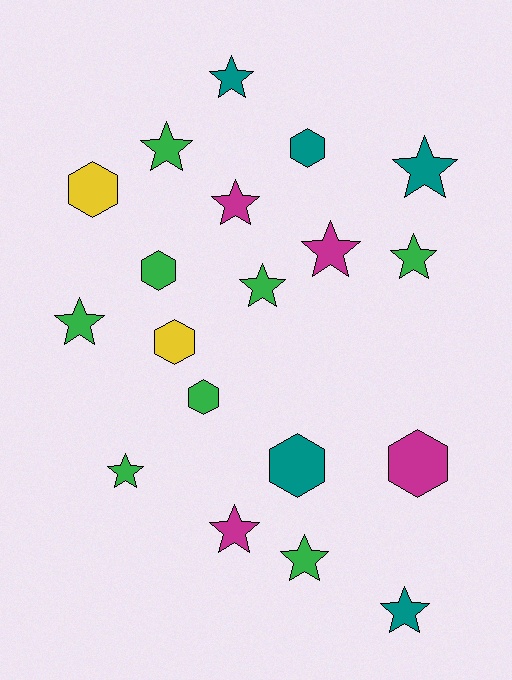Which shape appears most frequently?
Star, with 12 objects.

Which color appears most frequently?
Green, with 8 objects.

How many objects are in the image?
There are 19 objects.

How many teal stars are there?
There are 3 teal stars.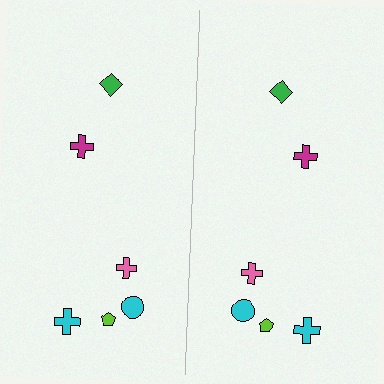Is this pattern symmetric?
Yes, this pattern has bilateral (reflection) symmetry.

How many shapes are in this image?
There are 12 shapes in this image.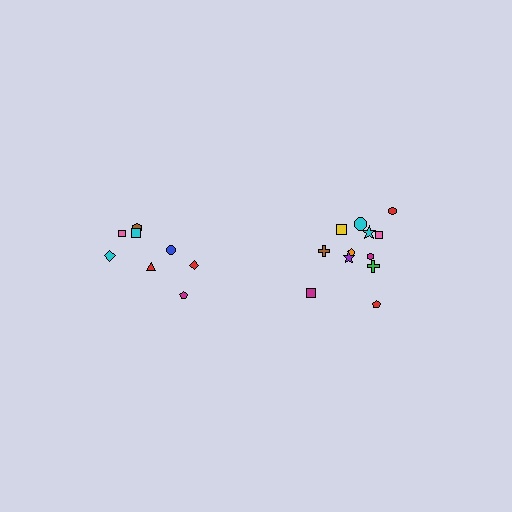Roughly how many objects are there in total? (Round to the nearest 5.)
Roughly 20 objects in total.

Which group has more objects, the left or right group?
The right group.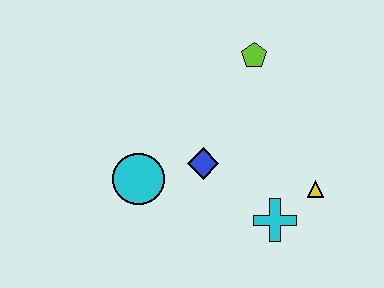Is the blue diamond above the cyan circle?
Yes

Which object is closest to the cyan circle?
The blue diamond is closest to the cyan circle.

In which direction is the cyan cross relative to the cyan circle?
The cyan cross is to the right of the cyan circle.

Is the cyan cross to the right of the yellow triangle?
No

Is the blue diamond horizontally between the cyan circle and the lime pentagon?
Yes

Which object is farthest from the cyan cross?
The lime pentagon is farthest from the cyan cross.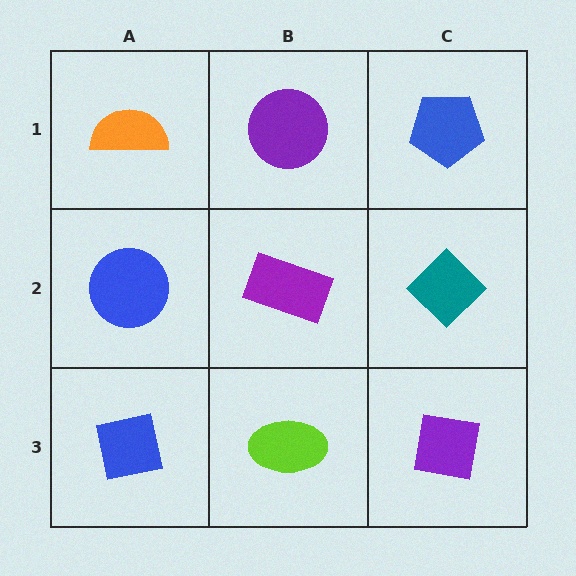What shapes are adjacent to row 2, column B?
A purple circle (row 1, column B), a lime ellipse (row 3, column B), a blue circle (row 2, column A), a teal diamond (row 2, column C).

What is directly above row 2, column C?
A blue pentagon.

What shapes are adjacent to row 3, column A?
A blue circle (row 2, column A), a lime ellipse (row 3, column B).